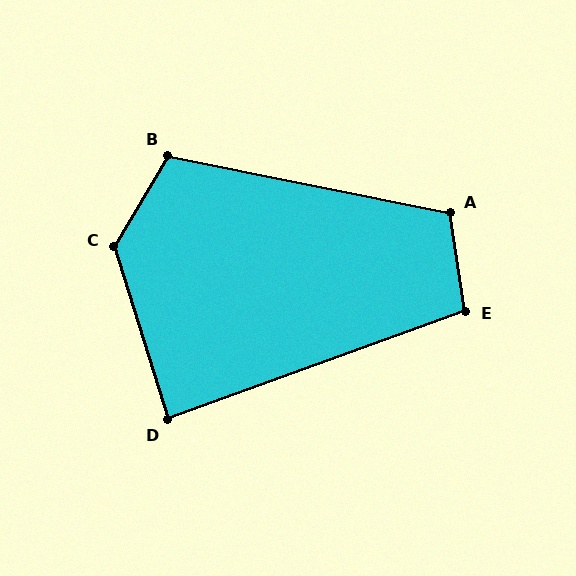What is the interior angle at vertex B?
Approximately 109 degrees (obtuse).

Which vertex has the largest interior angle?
C, at approximately 132 degrees.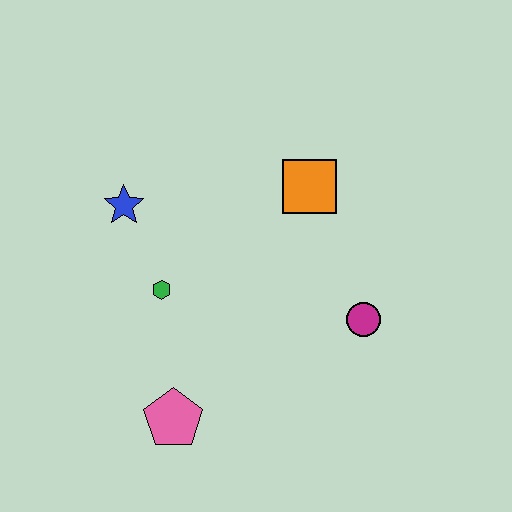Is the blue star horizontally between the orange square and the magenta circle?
No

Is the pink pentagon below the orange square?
Yes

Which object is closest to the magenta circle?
The orange square is closest to the magenta circle.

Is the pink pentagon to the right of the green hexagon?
Yes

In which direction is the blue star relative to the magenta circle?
The blue star is to the left of the magenta circle.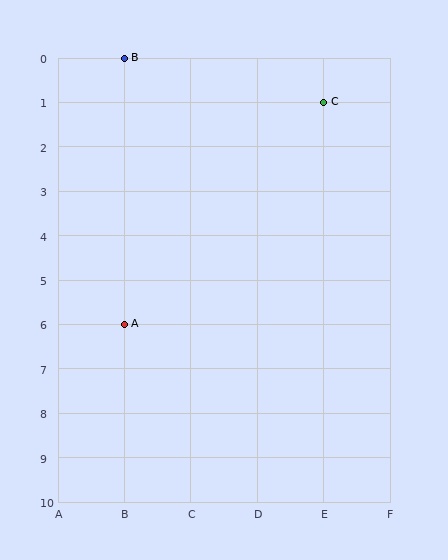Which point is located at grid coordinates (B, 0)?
Point B is at (B, 0).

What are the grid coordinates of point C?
Point C is at grid coordinates (E, 1).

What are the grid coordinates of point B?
Point B is at grid coordinates (B, 0).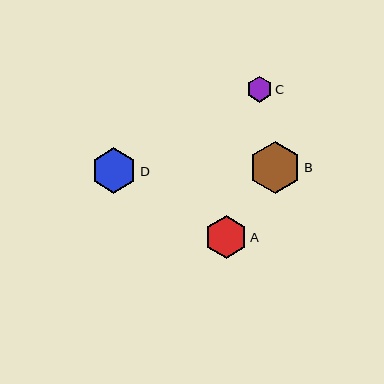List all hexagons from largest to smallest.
From largest to smallest: B, D, A, C.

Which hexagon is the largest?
Hexagon B is the largest with a size of approximately 52 pixels.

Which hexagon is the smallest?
Hexagon C is the smallest with a size of approximately 26 pixels.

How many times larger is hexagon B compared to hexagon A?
Hexagon B is approximately 1.2 times the size of hexagon A.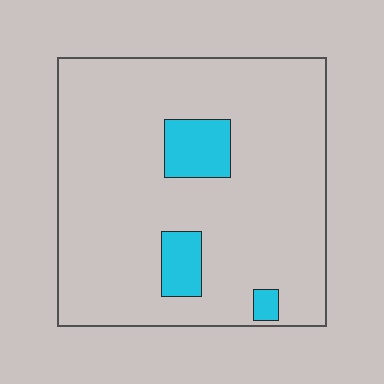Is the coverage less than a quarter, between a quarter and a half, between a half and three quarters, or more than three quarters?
Less than a quarter.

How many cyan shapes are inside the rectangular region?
3.